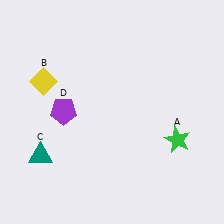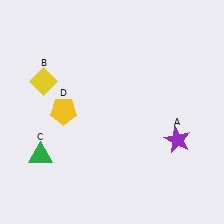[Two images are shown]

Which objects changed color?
A changed from green to purple. C changed from teal to green. D changed from purple to yellow.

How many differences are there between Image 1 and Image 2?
There are 3 differences between the two images.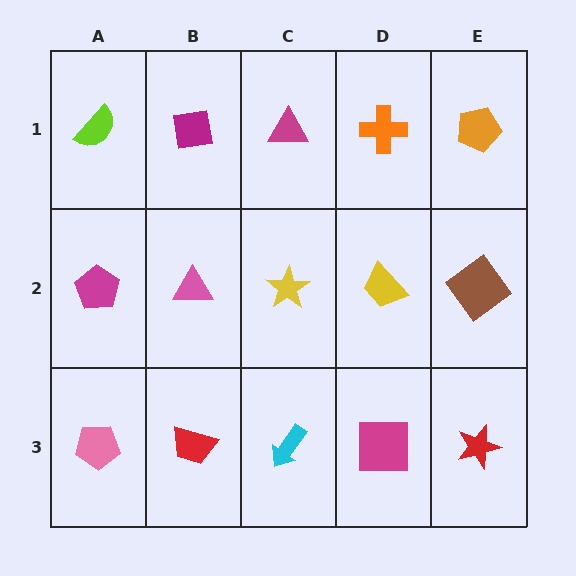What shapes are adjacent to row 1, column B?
A pink triangle (row 2, column B), a lime semicircle (row 1, column A), a magenta triangle (row 1, column C).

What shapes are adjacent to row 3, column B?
A pink triangle (row 2, column B), a pink pentagon (row 3, column A), a cyan arrow (row 3, column C).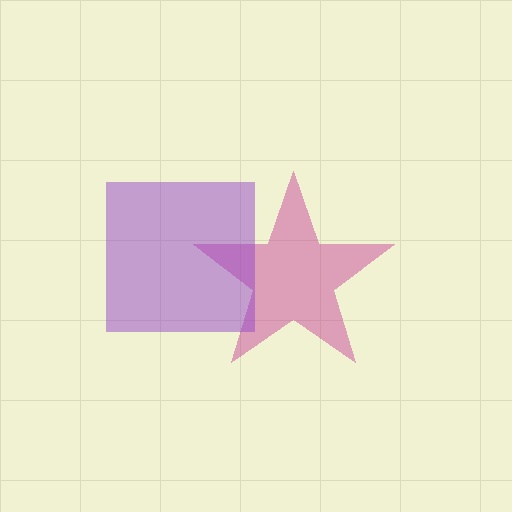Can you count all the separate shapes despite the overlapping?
Yes, there are 2 separate shapes.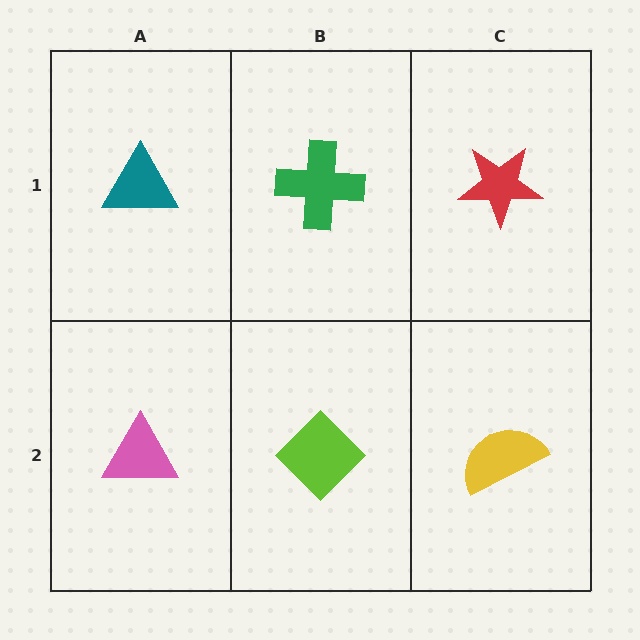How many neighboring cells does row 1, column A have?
2.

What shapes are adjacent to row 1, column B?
A lime diamond (row 2, column B), a teal triangle (row 1, column A), a red star (row 1, column C).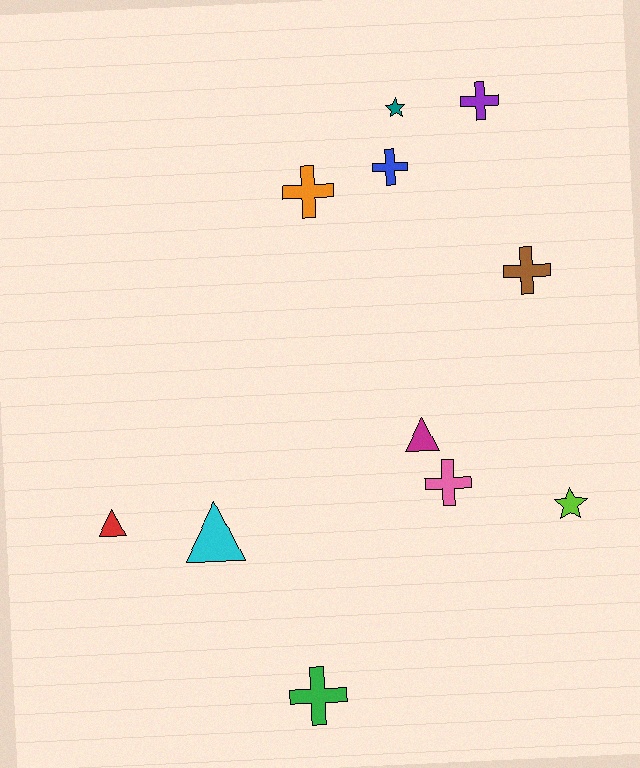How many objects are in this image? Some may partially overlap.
There are 11 objects.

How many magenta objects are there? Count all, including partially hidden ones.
There is 1 magenta object.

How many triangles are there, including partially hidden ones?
There are 3 triangles.